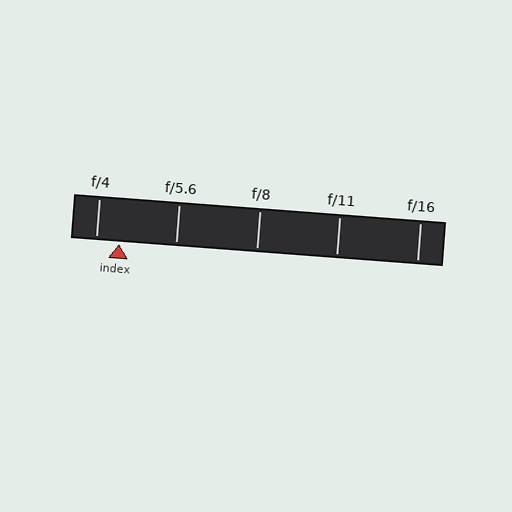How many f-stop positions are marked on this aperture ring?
There are 5 f-stop positions marked.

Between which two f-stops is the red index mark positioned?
The index mark is between f/4 and f/5.6.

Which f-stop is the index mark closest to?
The index mark is closest to f/4.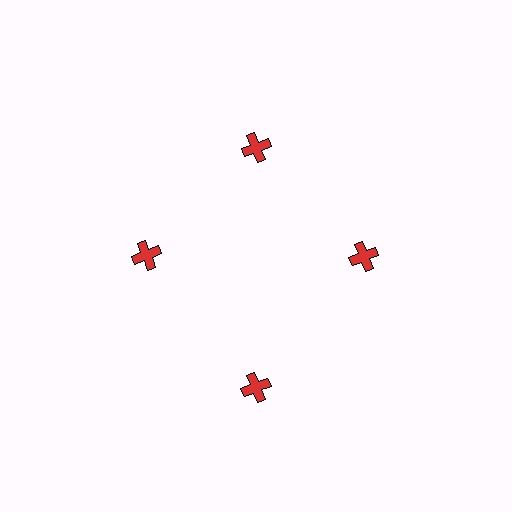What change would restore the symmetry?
The symmetry would be restored by moving it inward, back onto the ring so that all 4 crosses sit at equal angles and equal distance from the center.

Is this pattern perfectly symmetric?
No. The 4 red crosses are arranged in a ring, but one element near the 6 o'clock position is pushed outward from the center, breaking the 4-fold rotational symmetry.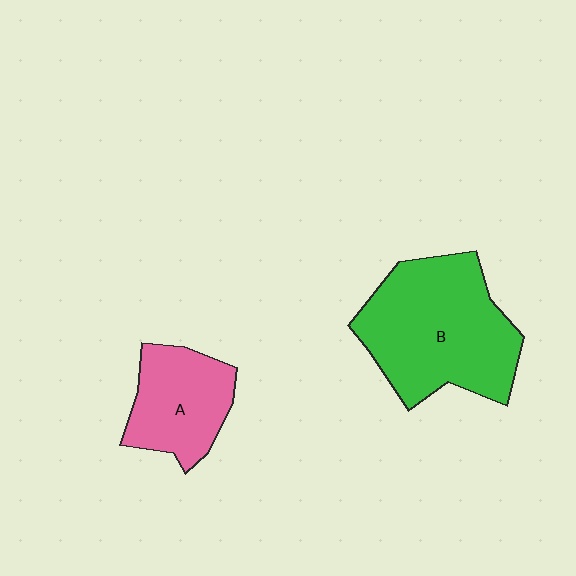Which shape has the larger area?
Shape B (green).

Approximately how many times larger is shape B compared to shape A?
Approximately 1.8 times.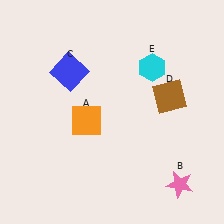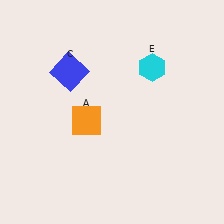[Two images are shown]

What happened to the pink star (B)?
The pink star (B) was removed in Image 2. It was in the bottom-right area of Image 1.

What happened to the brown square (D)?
The brown square (D) was removed in Image 2. It was in the top-right area of Image 1.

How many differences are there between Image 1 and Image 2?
There are 2 differences between the two images.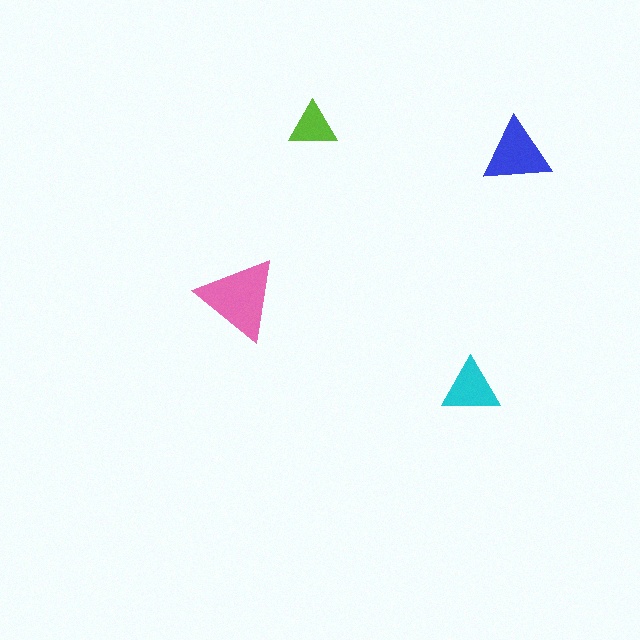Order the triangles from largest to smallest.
the pink one, the blue one, the cyan one, the lime one.